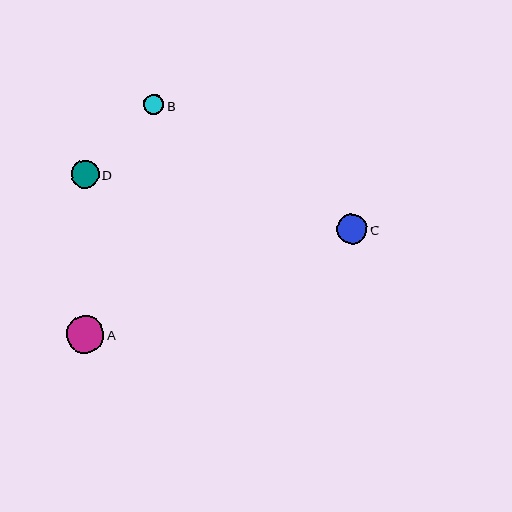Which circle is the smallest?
Circle B is the smallest with a size of approximately 20 pixels.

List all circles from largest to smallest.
From largest to smallest: A, C, D, B.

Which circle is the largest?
Circle A is the largest with a size of approximately 37 pixels.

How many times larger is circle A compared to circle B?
Circle A is approximately 1.9 times the size of circle B.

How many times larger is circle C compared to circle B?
Circle C is approximately 1.5 times the size of circle B.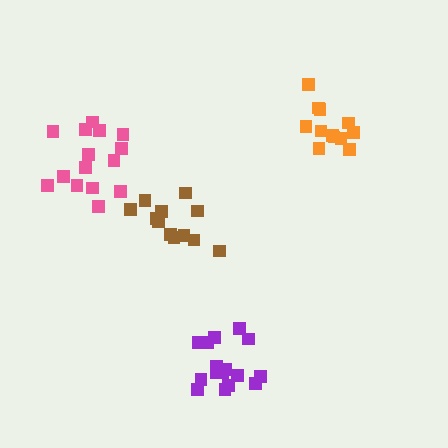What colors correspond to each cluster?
The clusters are colored: pink, brown, orange, purple.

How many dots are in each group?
Group 1: 15 dots, Group 2: 12 dots, Group 3: 12 dots, Group 4: 16 dots (55 total).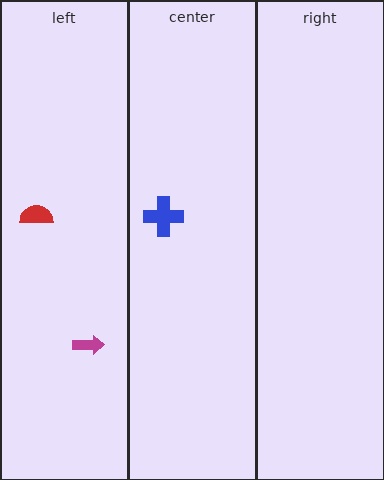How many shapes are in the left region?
2.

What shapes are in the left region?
The magenta arrow, the red semicircle.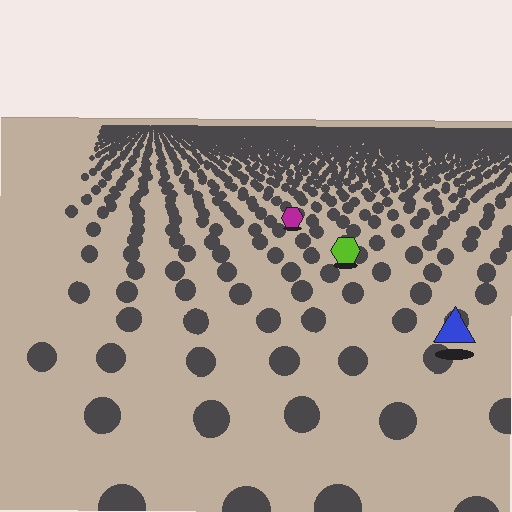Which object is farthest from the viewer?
The magenta hexagon is farthest from the viewer. It appears smaller and the ground texture around it is denser.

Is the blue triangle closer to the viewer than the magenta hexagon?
Yes. The blue triangle is closer — you can tell from the texture gradient: the ground texture is coarser near it.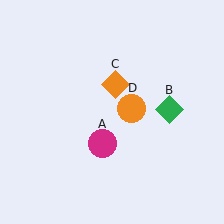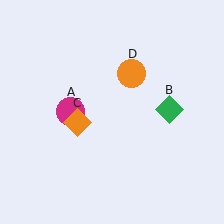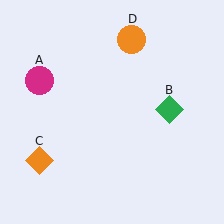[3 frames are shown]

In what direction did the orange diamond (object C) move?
The orange diamond (object C) moved down and to the left.